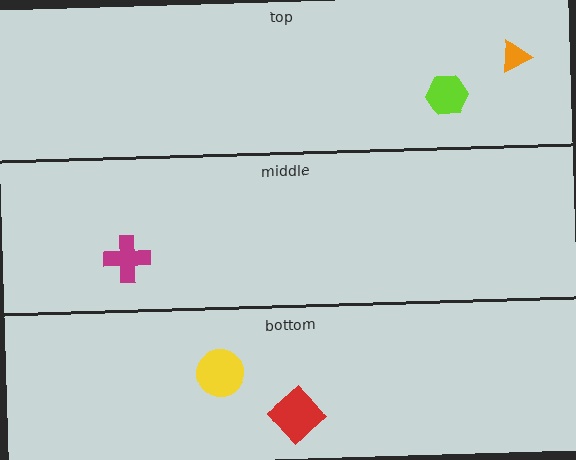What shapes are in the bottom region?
The red diamond, the yellow circle.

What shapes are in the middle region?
The magenta cross.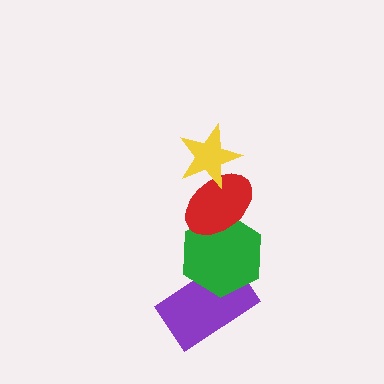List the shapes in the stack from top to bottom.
From top to bottom: the yellow star, the red ellipse, the green hexagon, the purple rectangle.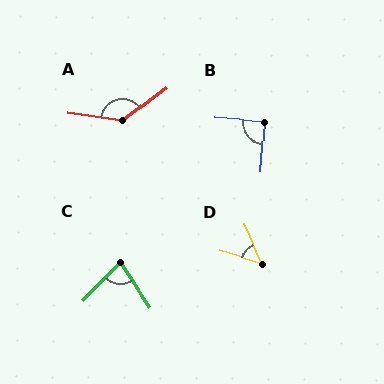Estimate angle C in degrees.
Approximately 78 degrees.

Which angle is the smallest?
D, at approximately 49 degrees.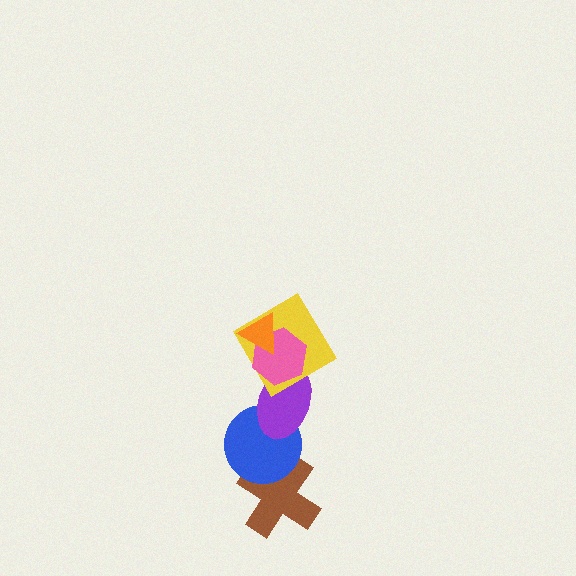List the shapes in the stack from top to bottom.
From top to bottom: the orange triangle, the pink hexagon, the yellow diamond, the purple ellipse, the blue circle, the brown cross.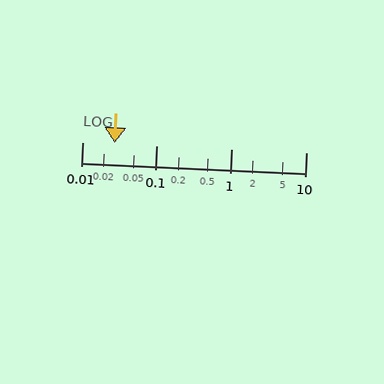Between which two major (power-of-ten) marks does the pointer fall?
The pointer is between 0.01 and 0.1.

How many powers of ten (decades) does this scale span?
The scale spans 3 decades, from 0.01 to 10.